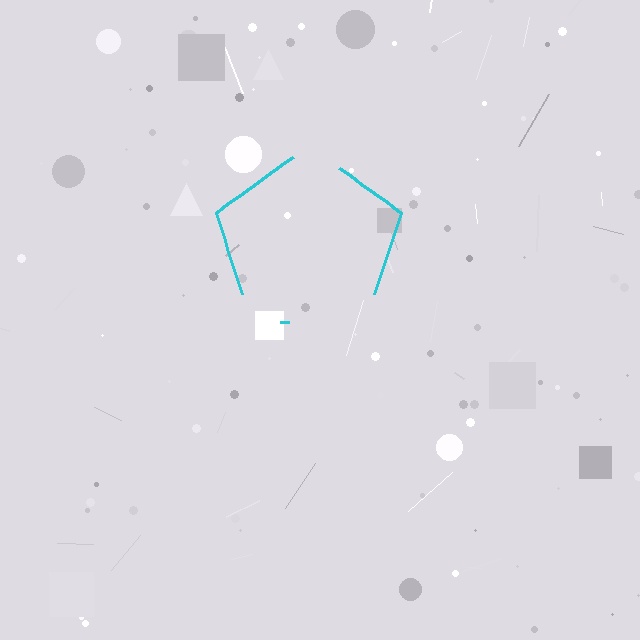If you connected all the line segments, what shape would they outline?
They would outline a pentagon.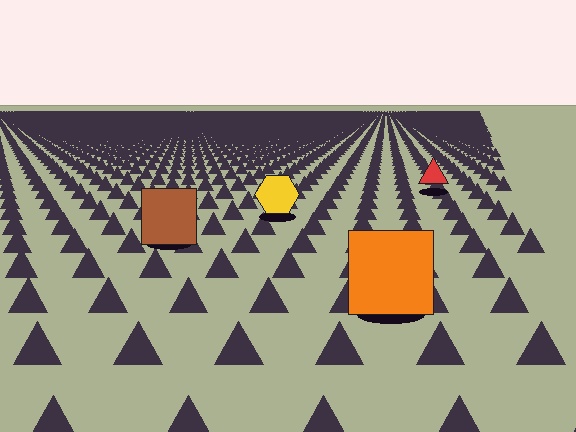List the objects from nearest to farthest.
From nearest to farthest: the orange square, the brown square, the yellow hexagon, the red triangle.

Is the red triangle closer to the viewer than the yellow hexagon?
No. The yellow hexagon is closer — you can tell from the texture gradient: the ground texture is coarser near it.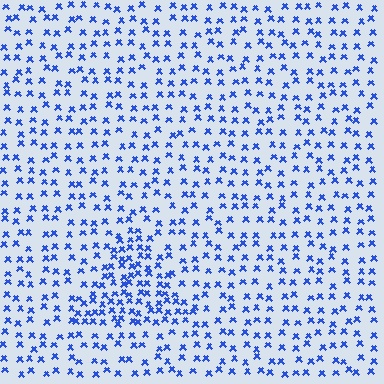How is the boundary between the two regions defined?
The boundary is defined by a change in element density (approximately 1.9x ratio). All elements are the same color, size, and shape.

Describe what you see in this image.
The image contains small blue elements arranged at two different densities. A triangle-shaped region is visible where the elements are more densely packed than the surrounding area.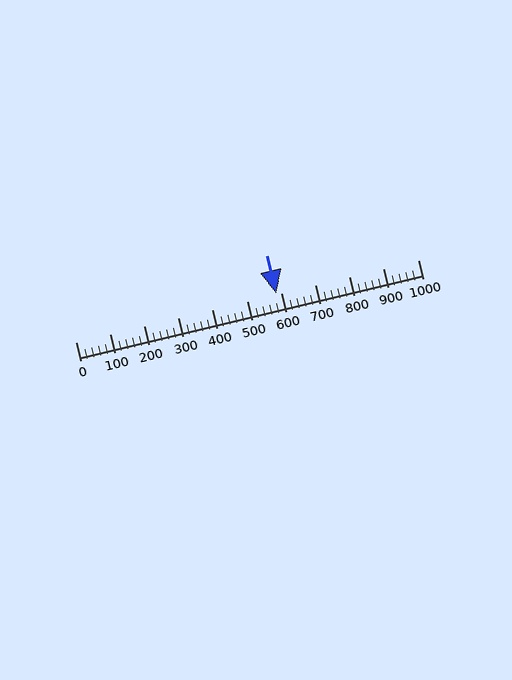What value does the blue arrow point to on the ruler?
The blue arrow points to approximately 586.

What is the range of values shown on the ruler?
The ruler shows values from 0 to 1000.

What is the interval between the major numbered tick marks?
The major tick marks are spaced 100 units apart.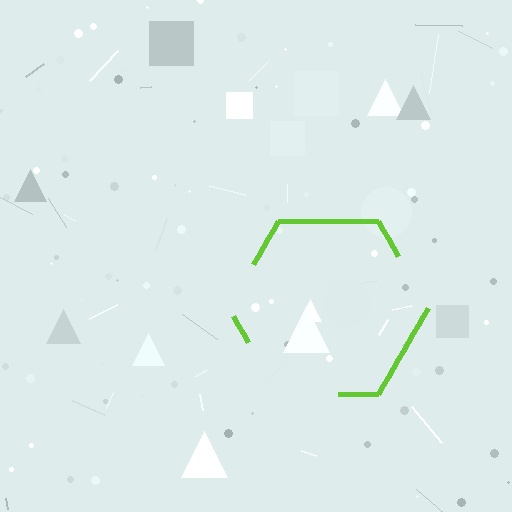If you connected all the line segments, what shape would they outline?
They would outline a hexagon.